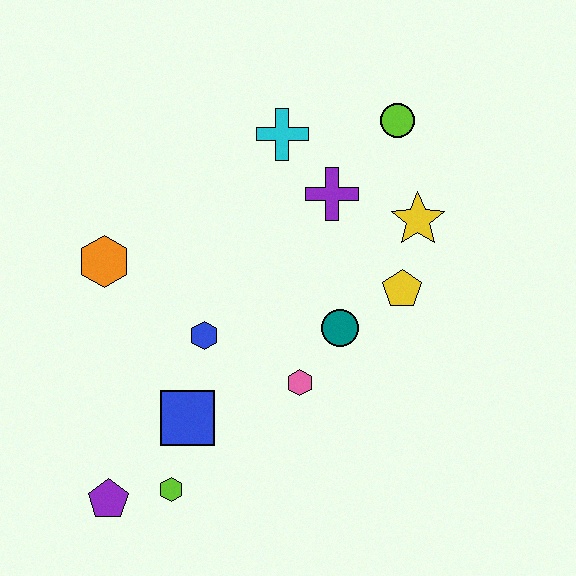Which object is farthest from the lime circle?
The purple pentagon is farthest from the lime circle.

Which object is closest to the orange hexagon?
The blue hexagon is closest to the orange hexagon.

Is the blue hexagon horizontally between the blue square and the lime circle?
Yes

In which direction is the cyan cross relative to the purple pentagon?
The cyan cross is above the purple pentagon.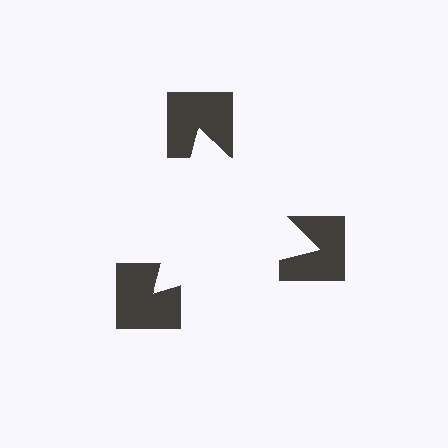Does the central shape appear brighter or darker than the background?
It typically appears slightly brighter than the background, even though no actual brightness change is drawn.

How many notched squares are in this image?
There are 3 — one at each vertex of the illusory triangle.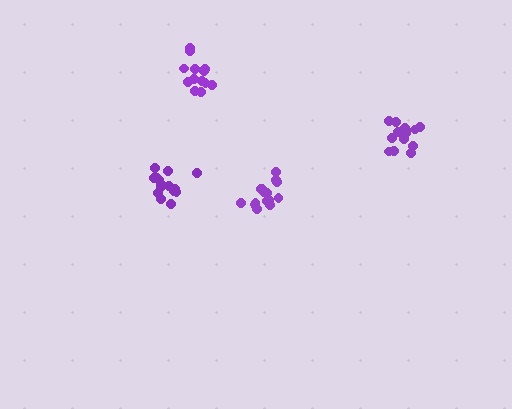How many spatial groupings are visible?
There are 4 spatial groupings.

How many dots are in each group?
Group 1: 15 dots, Group 2: 15 dots, Group 3: 13 dots, Group 4: 13 dots (56 total).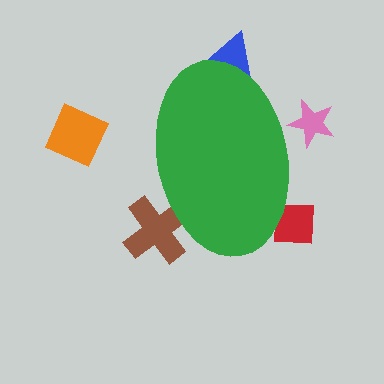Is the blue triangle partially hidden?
Yes, the blue triangle is partially hidden behind the green ellipse.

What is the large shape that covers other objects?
A green ellipse.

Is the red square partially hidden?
Yes, the red square is partially hidden behind the green ellipse.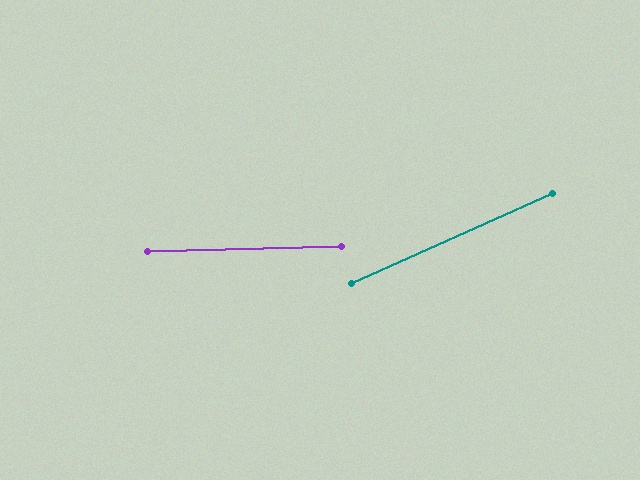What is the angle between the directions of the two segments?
Approximately 22 degrees.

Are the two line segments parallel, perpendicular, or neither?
Neither parallel nor perpendicular — they differ by about 22°.